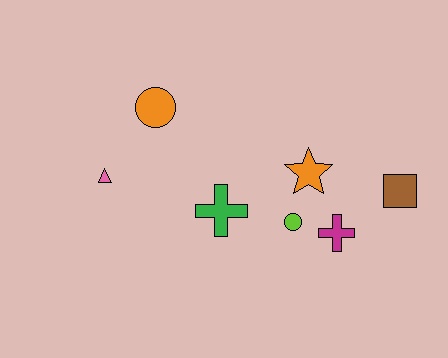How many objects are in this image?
There are 7 objects.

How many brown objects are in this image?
There is 1 brown object.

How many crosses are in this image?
There are 2 crosses.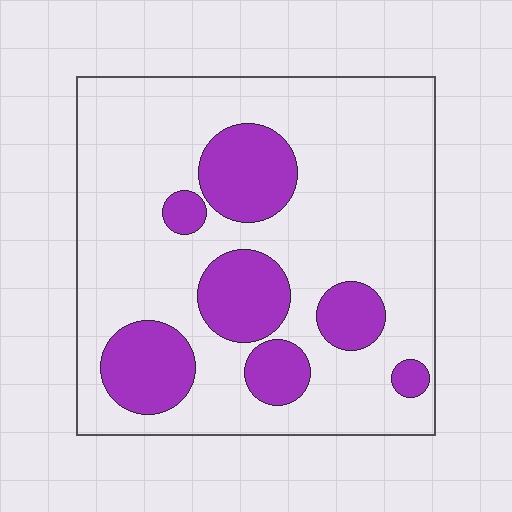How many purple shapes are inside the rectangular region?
7.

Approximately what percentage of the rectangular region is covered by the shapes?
Approximately 25%.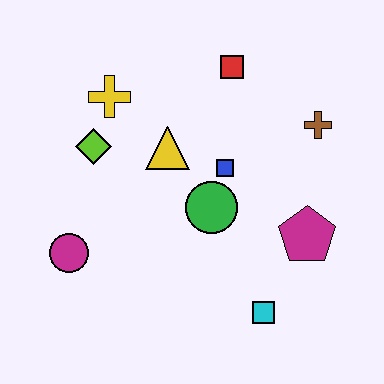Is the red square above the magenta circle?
Yes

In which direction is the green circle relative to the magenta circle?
The green circle is to the right of the magenta circle.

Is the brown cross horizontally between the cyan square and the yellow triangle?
No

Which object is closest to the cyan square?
The magenta pentagon is closest to the cyan square.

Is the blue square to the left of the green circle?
No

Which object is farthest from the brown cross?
The magenta circle is farthest from the brown cross.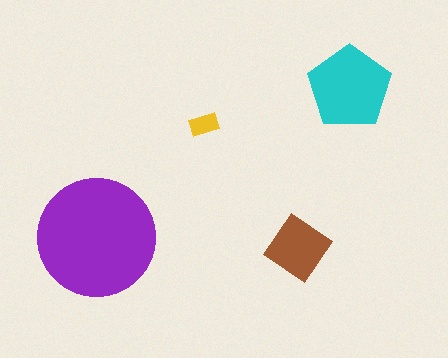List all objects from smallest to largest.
The yellow rectangle, the brown diamond, the cyan pentagon, the purple circle.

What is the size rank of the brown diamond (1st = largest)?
3rd.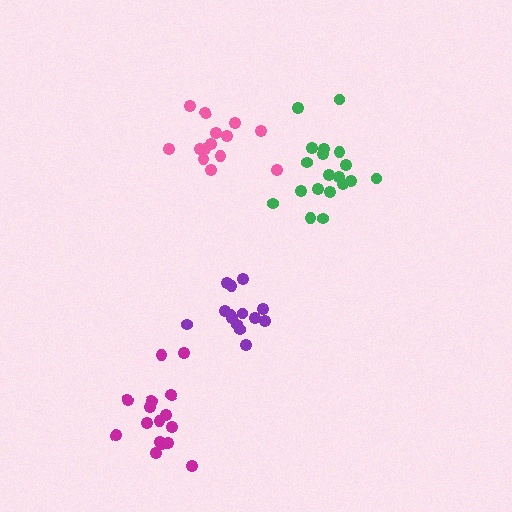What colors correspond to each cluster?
The clusters are colored: green, pink, purple, magenta.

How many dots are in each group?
Group 1: 19 dots, Group 2: 14 dots, Group 3: 14 dots, Group 4: 16 dots (63 total).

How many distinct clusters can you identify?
There are 4 distinct clusters.